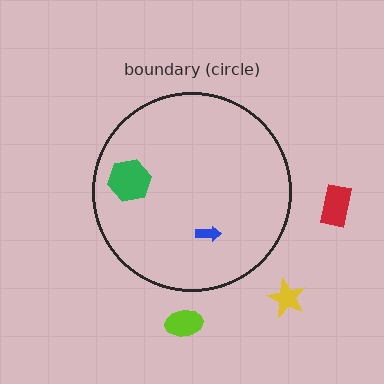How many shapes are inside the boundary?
2 inside, 3 outside.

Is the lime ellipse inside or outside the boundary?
Outside.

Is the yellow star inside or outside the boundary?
Outside.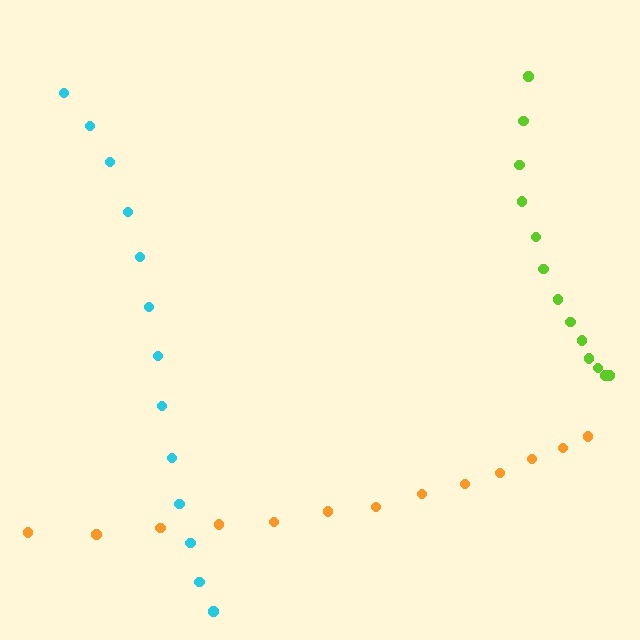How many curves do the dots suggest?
There are 3 distinct paths.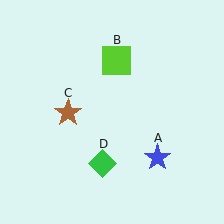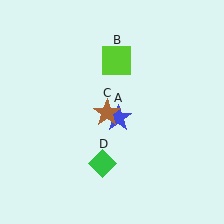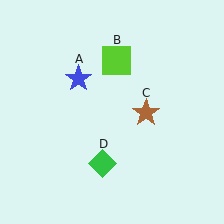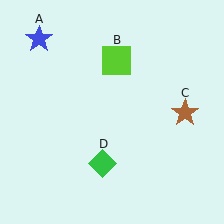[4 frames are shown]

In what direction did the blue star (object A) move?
The blue star (object A) moved up and to the left.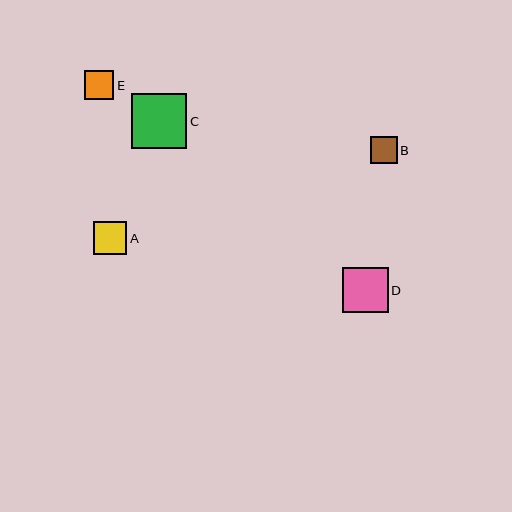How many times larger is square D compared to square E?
Square D is approximately 1.5 times the size of square E.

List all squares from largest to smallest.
From largest to smallest: C, D, A, E, B.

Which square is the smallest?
Square B is the smallest with a size of approximately 27 pixels.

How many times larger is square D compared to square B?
Square D is approximately 1.7 times the size of square B.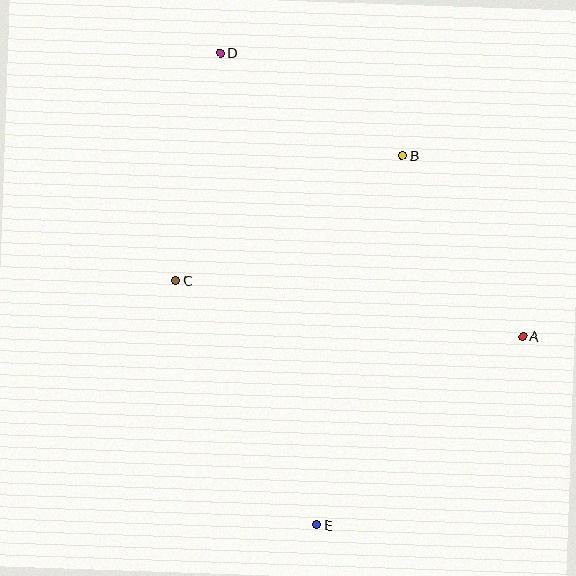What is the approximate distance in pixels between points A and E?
The distance between A and E is approximately 280 pixels.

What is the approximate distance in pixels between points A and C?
The distance between A and C is approximately 352 pixels.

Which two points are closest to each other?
Points B and D are closest to each other.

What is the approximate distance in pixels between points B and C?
The distance between B and C is approximately 259 pixels.